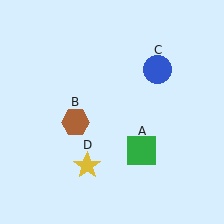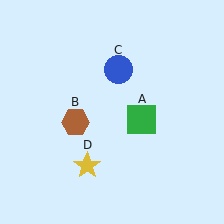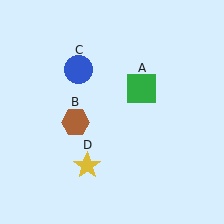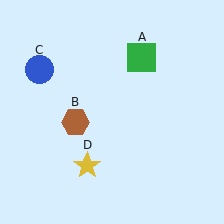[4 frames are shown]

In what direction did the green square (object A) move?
The green square (object A) moved up.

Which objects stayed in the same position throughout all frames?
Brown hexagon (object B) and yellow star (object D) remained stationary.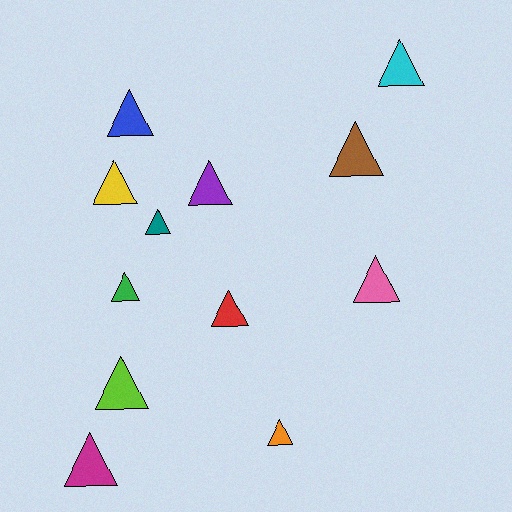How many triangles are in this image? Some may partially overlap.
There are 12 triangles.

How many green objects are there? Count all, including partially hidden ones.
There is 1 green object.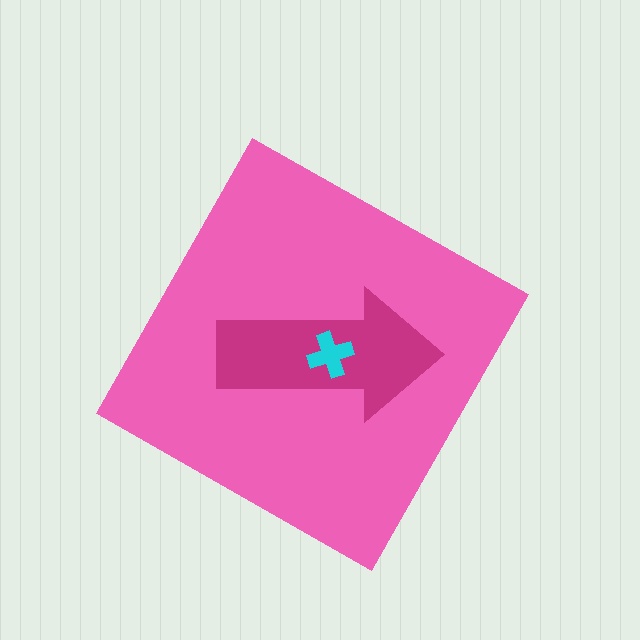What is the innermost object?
The cyan cross.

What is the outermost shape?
The pink diamond.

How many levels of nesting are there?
3.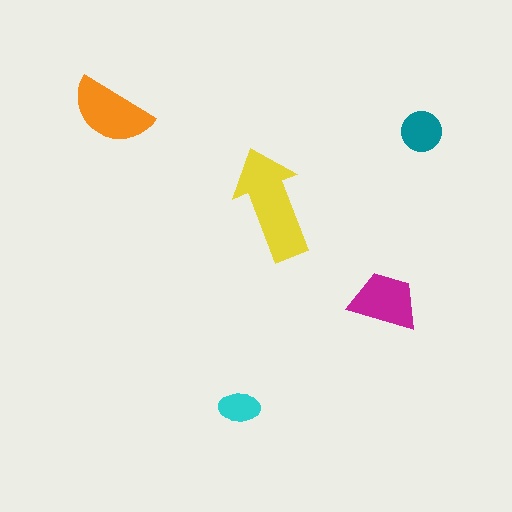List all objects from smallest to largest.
The cyan ellipse, the teal circle, the magenta trapezoid, the orange semicircle, the yellow arrow.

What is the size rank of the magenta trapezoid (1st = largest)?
3rd.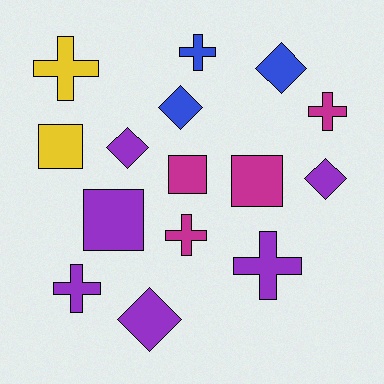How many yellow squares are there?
There is 1 yellow square.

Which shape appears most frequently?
Cross, with 6 objects.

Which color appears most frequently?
Purple, with 6 objects.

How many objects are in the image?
There are 15 objects.